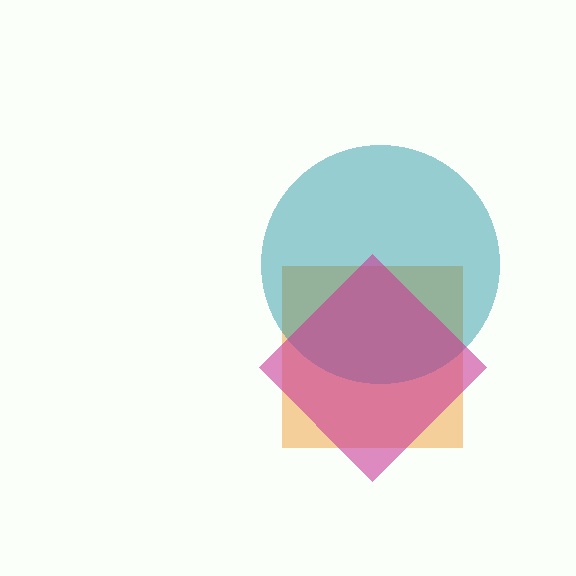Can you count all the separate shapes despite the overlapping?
Yes, there are 3 separate shapes.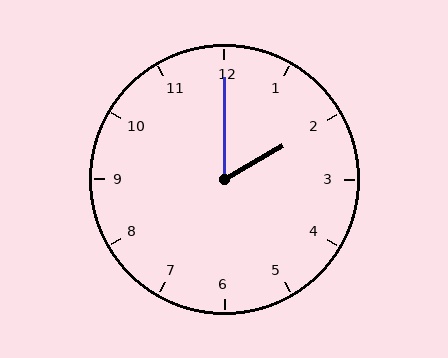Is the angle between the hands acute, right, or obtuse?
It is acute.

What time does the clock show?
2:00.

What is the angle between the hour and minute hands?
Approximately 60 degrees.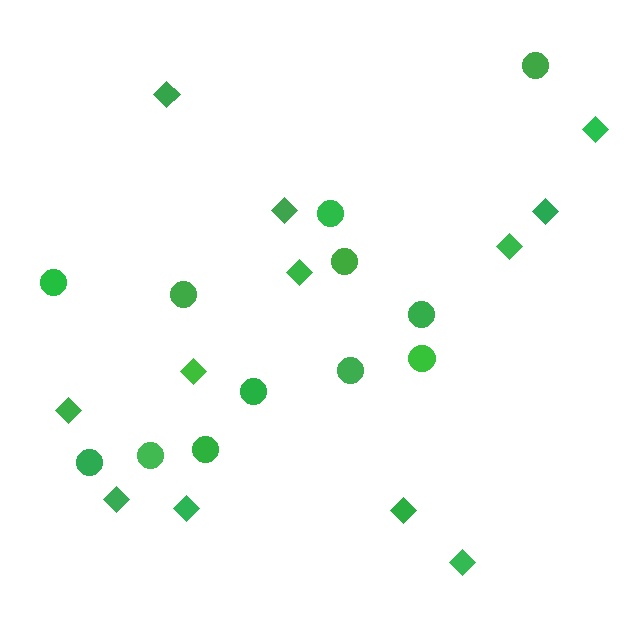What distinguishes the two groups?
There are 2 groups: one group of circles (12) and one group of diamonds (12).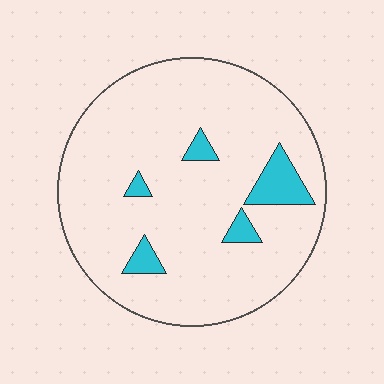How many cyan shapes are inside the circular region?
5.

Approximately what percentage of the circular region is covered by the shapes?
Approximately 10%.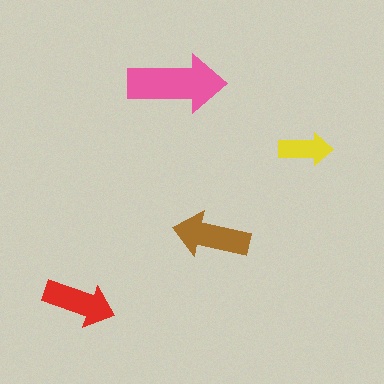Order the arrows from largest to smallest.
the pink one, the brown one, the red one, the yellow one.